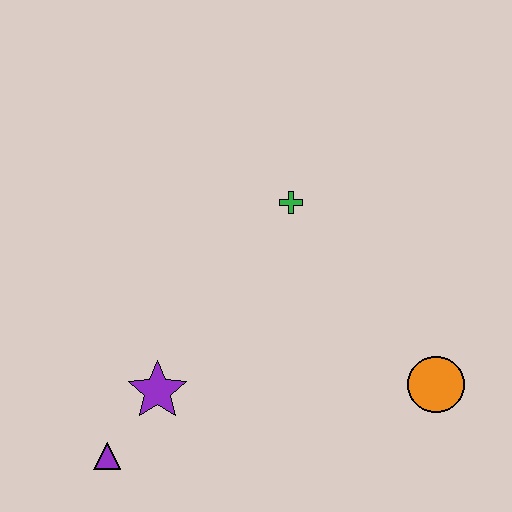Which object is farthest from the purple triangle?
The orange circle is farthest from the purple triangle.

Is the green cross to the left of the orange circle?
Yes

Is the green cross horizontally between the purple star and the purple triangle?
No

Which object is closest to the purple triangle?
The purple star is closest to the purple triangle.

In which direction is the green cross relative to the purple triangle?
The green cross is above the purple triangle.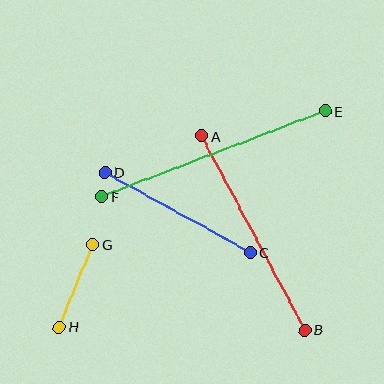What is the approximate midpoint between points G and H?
The midpoint is at approximately (76, 286) pixels.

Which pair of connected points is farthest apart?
Points E and F are farthest apart.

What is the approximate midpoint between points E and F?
The midpoint is at approximately (213, 154) pixels.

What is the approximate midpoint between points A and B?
The midpoint is at approximately (253, 233) pixels.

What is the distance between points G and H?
The distance is approximately 89 pixels.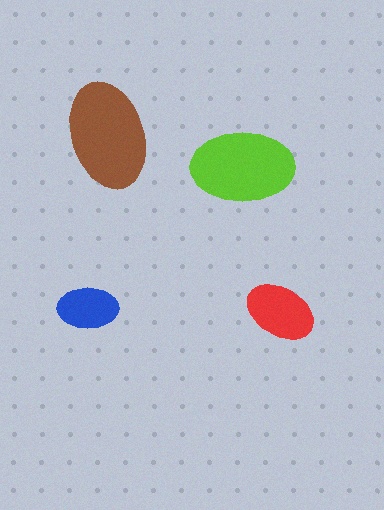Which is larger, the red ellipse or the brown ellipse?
The brown one.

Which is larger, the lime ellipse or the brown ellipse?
The brown one.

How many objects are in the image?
There are 4 objects in the image.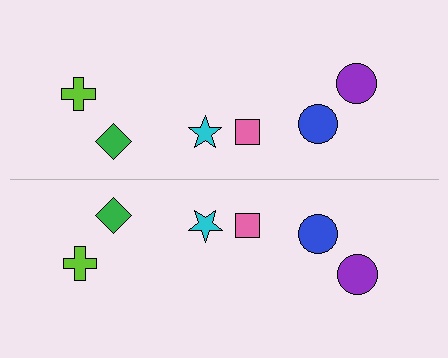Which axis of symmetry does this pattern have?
The pattern has a horizontal axis of symmetry running through the center of the image.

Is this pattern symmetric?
Yes, this pattern has bilateral (reflection) symmetry.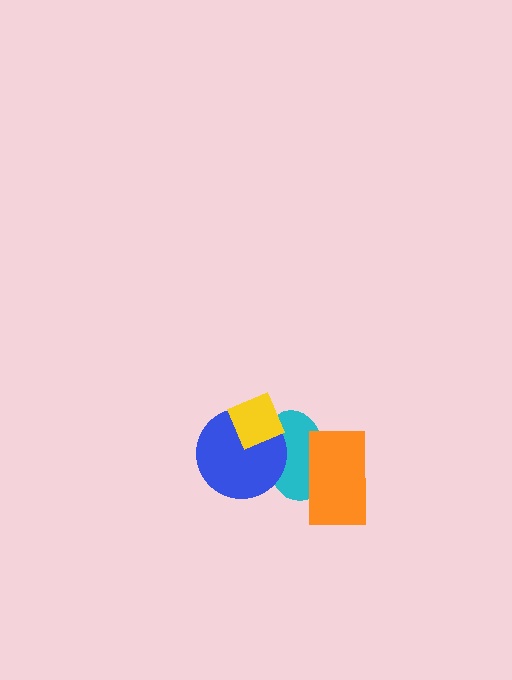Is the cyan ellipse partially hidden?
Yes, it is partially covered by another shape.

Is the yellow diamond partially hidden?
No, no other shape covers it.